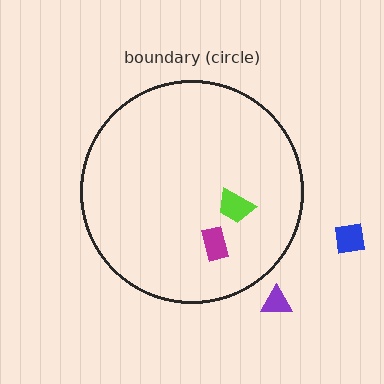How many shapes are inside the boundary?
2 inside, 2 outside.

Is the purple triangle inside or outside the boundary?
Outside.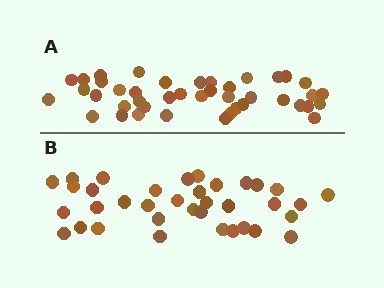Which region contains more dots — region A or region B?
Region A (the top region) has more dots.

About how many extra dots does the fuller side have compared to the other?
Region A has about 6 more dots than region B.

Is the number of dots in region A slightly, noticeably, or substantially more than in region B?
Region A has only slightly more — the two regions are fairly close. The ratio is roughly 1.2 to 1.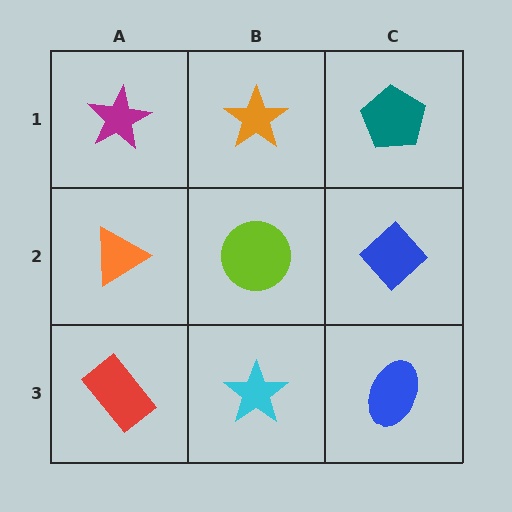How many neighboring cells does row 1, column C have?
2.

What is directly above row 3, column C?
A blue diamond.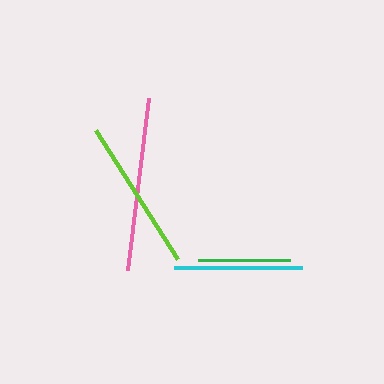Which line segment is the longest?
The pink line is the longest at approximately 174 pixels.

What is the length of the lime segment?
The lime segment is approximately 154 pixels long.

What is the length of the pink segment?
The pink segment is approximately 174 pixels long.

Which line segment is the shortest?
The green line is the shortest at approximately 92 pixels.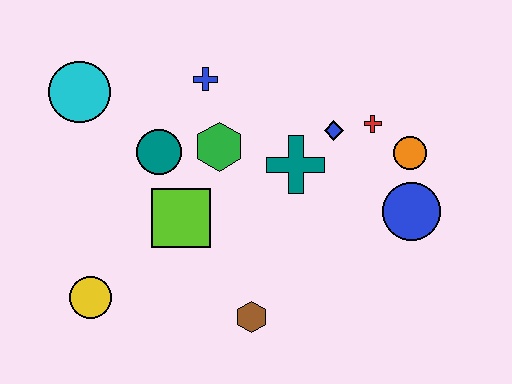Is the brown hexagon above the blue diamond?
No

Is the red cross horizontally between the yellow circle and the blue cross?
No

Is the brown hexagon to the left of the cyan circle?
No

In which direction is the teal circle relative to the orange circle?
The teal circle is to the left of the orange circle.